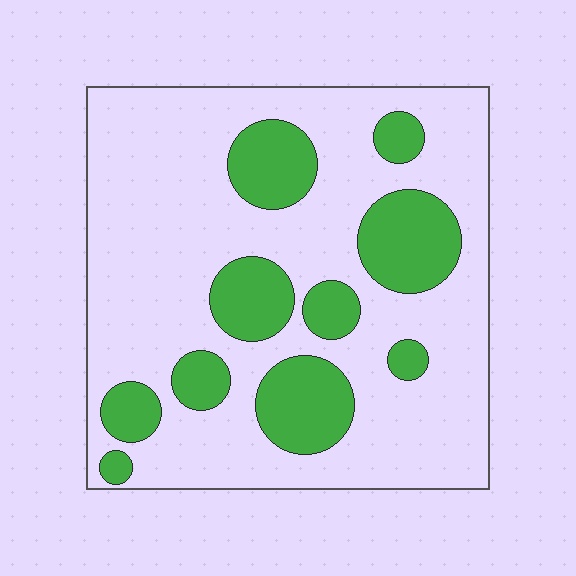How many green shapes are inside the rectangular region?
10.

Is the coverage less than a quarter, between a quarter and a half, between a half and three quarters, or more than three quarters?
Between a quarter and a half.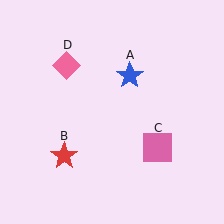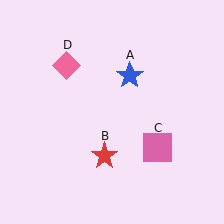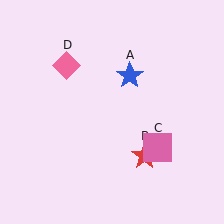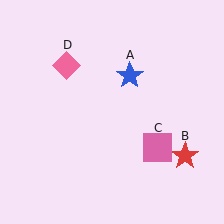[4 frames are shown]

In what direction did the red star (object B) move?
The red star (object B) moved right.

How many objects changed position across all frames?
1 object changed position: red star (object B).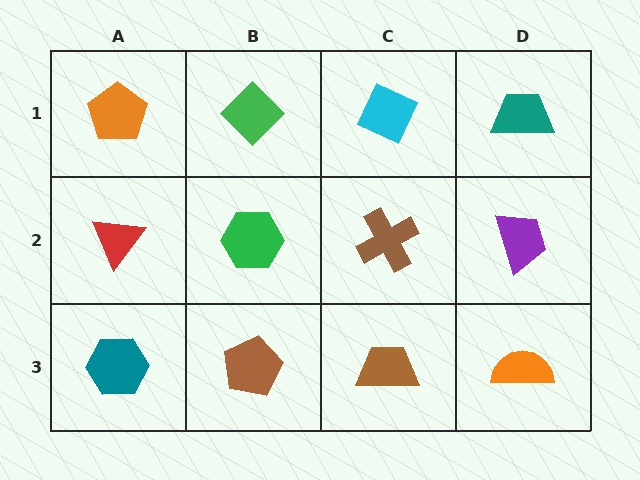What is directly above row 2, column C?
A cyan diamond.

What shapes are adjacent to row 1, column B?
A green hexagon (row 2, column B), an orange pentagon (row 1, column A), a cyan diamond (row 1, column C).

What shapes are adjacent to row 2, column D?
A teal trapezoid (row 1, column D), an orange semicircle (row 3, column D), a brown cross (row 2, column C).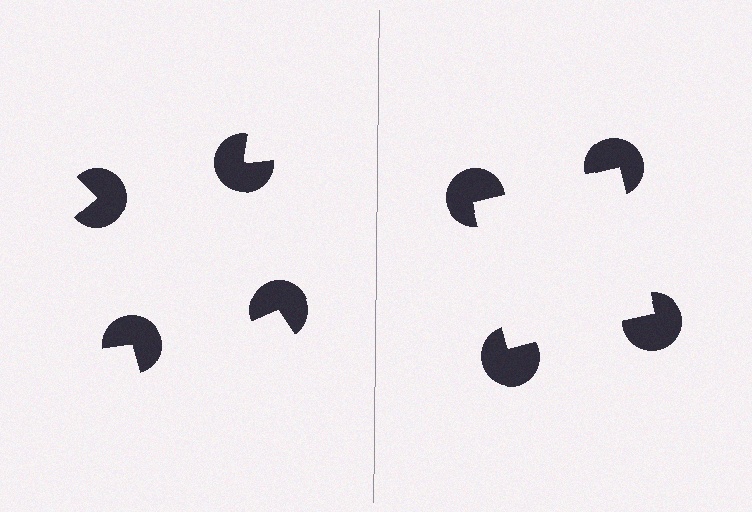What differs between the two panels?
The pac-man discs are positioned identically on both sides; only the wedge orientations differ. On the right they align to a square; on the left they are misaligned.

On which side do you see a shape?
An illusory square appears on the right side. On the left side the wedge cuts are rotated, so no coherent shape forms.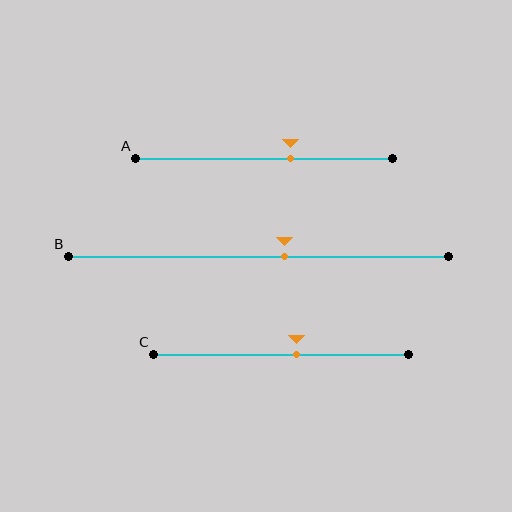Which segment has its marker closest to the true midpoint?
Segment C has its marker closest to the true midpoint.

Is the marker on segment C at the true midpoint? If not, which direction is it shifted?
No, the marker on segment C is shifted to the right by about 6% of the segment length.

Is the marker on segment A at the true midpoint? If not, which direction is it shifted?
No, the marker on segment A is shifted to the right by about 10% of the segment length.